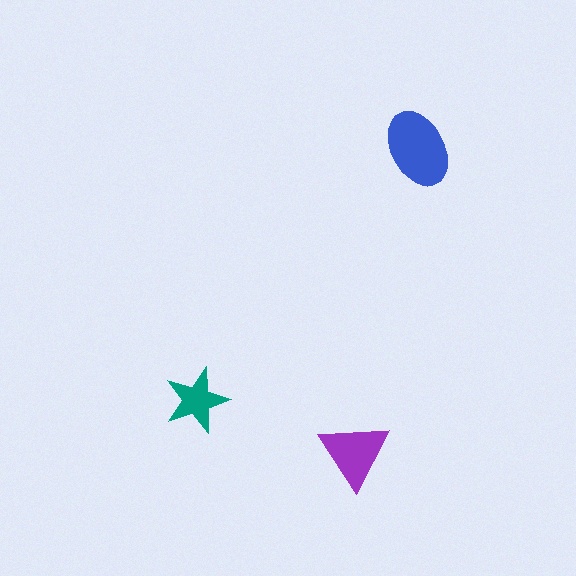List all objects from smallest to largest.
The teal star, the purple triangle, the blue ellipse.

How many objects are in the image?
There are 3 objects in the image.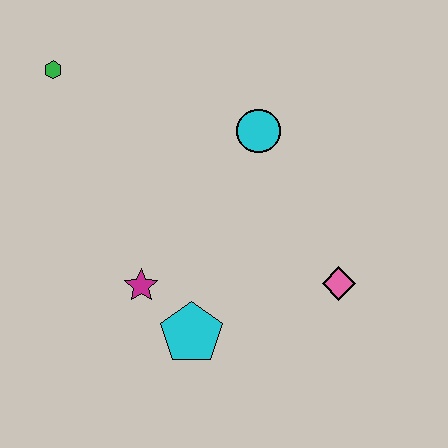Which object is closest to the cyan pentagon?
The magenta star is closest to the cyan pentagon.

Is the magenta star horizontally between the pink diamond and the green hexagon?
Yes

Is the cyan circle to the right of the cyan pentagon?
Yes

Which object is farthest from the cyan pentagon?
The green hexagon is farthest from the cyan pentagon.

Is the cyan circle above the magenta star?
Yes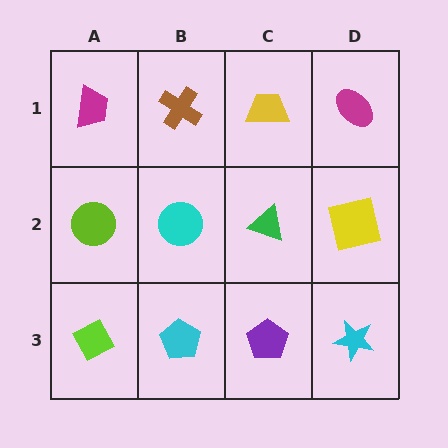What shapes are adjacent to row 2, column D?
A magenta ellipse (row 1, column D), a cyan star (row 3, column D), a green triangle (row 2, column C).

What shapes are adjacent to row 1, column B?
A cyan circle (row 2, column B), a magenta trapezoid (row 1, column A), a yellow trapezoid (row 1, column C).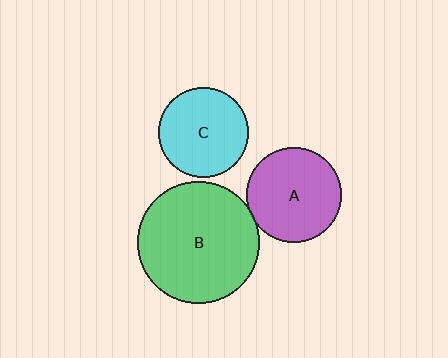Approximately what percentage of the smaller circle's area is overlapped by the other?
Approximately 5%.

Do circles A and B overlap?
Yes.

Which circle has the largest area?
Circle B (green).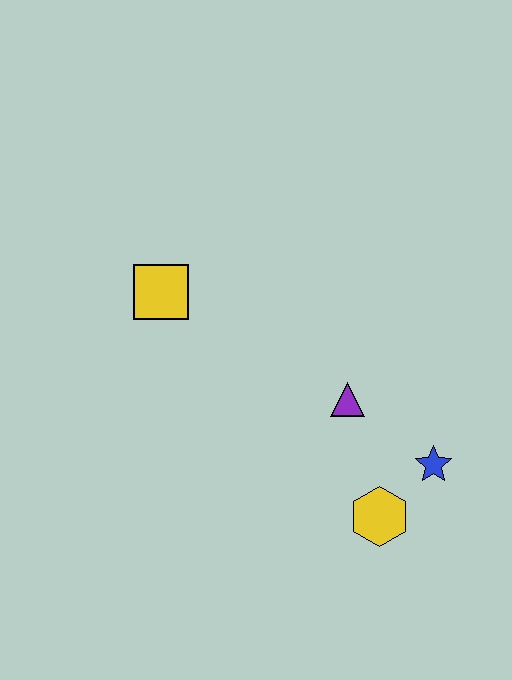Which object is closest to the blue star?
The yellow hexagon is closest to the blue star.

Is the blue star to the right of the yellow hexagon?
Yes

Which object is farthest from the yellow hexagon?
The yellow square is farthest from the yellow hexagon.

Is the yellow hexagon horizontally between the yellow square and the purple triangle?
No